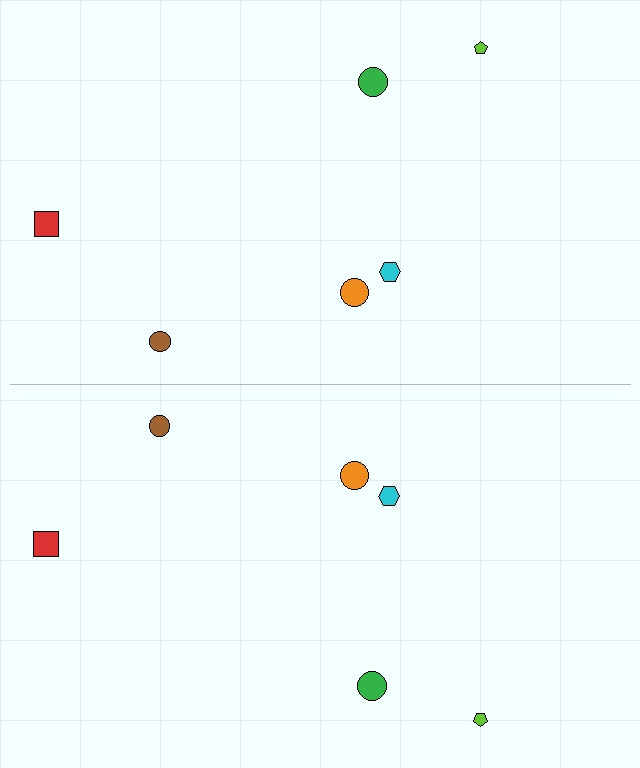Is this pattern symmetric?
Yes, this pattern has bilateral (reflection) symmetry.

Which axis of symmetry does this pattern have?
The pattern has a horizontal axis of symmetry running through the center of the image.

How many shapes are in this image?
There are 12 shapes in this image.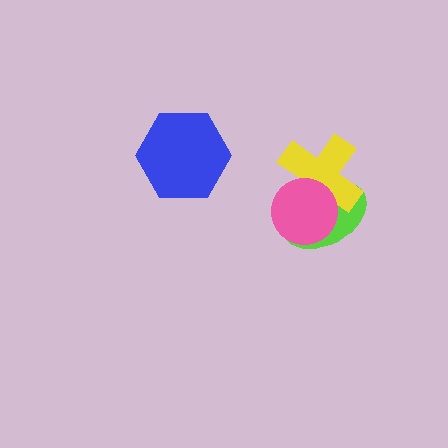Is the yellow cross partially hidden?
Yes, it is partially covered by another shape.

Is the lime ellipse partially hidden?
Yes, it is partially covered by another shape.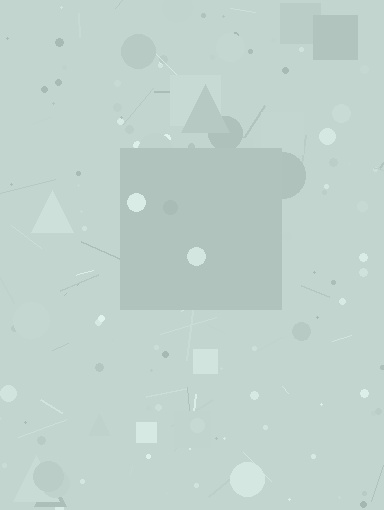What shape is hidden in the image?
A square is hidden in the image.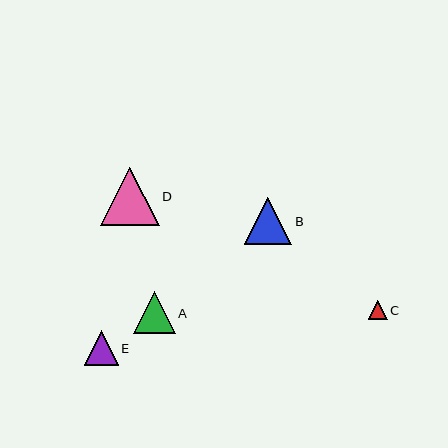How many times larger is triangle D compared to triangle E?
Triangle D is approximately 1.7 times the size of triangle E.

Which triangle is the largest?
Triangle D is the largest with a size of approximately 59 pixels.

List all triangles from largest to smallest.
From largest to smallest: D, B, A, E, C.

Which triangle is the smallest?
Triangle C is the smallest with a size of approximately 19 pixels.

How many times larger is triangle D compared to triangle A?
Triangle D is approximately 1.4 times the size of triangle A.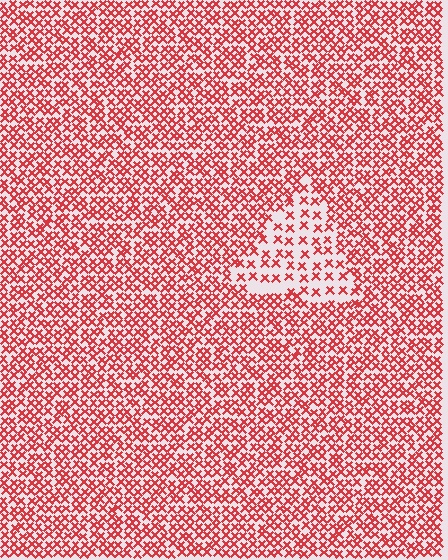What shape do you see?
I see a triangle.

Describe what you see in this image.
The image contains small red elements arranged at two different densities. A triangle-shaped region is visible where the elements are less densely packed than the surrounding area.